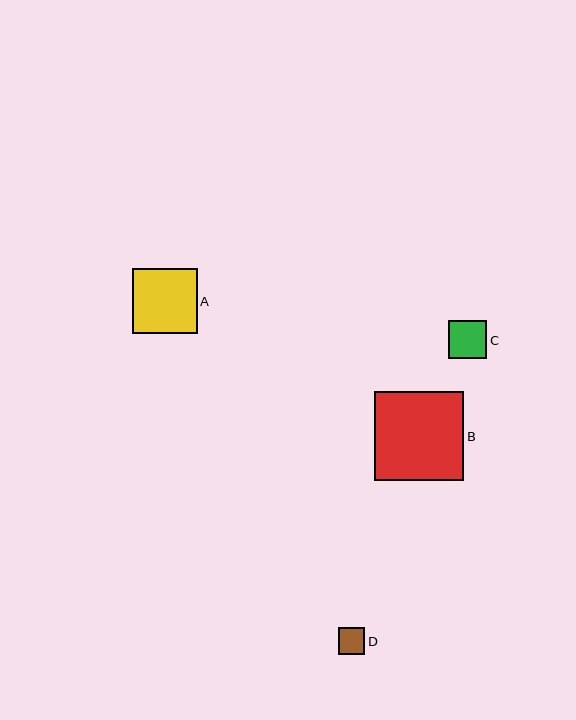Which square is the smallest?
Square D is the smallest with a size of approximately 27 pixels.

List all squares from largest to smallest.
From largest to smallest: B, A, C, D.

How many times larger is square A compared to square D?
Square A is approximately 2.5 times the size of square D.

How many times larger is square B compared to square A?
Square B is approximately 1.4 times the size of square A.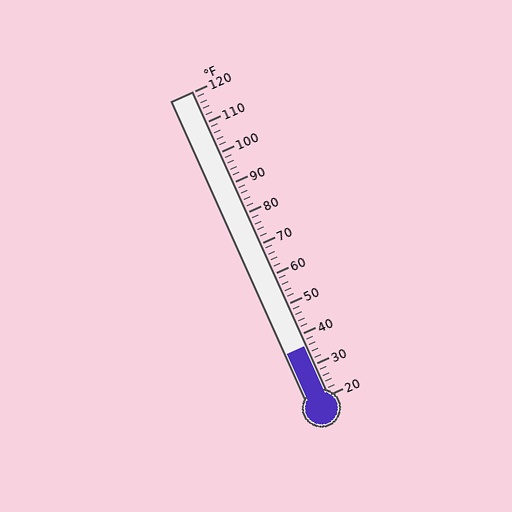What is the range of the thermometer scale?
The thermometer scale ranges from 20°F to 120°F.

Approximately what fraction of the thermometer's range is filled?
The thermometer is filled to approximately 15% of its range.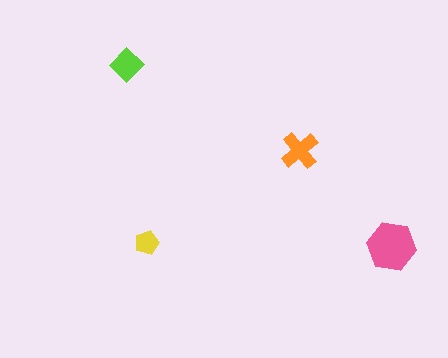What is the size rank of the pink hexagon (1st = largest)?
1st.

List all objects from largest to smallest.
The pink hexagon, the orange cross, the lime diamond, the yellow pentagon.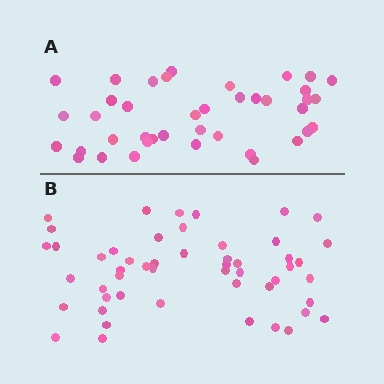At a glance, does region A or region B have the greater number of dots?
Region B (the bottom region) has more dots.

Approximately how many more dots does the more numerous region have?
Region B has roughly 12 or so more dots than region A.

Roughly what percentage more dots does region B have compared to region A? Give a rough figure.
About 30% more.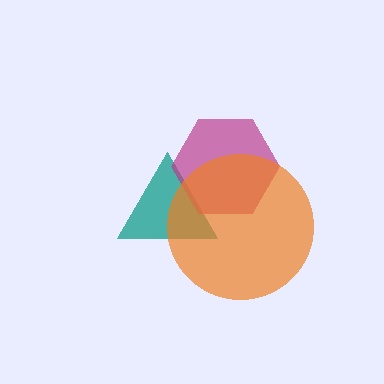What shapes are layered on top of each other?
The layered shapes are: a teal triangle, a magenta hexagon, an orange circle.